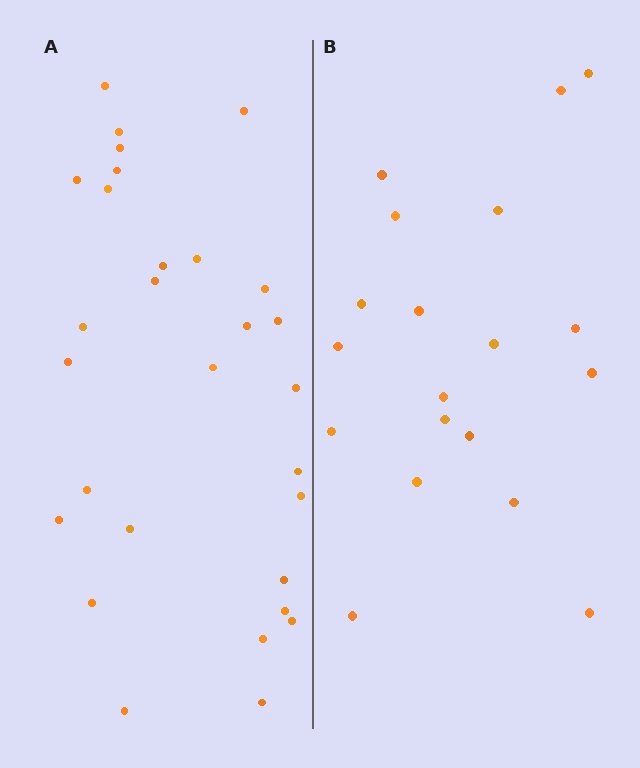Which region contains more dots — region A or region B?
Region A (the left region) has more dots.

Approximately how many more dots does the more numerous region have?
Region A has roughly 10 or so more dots than region B.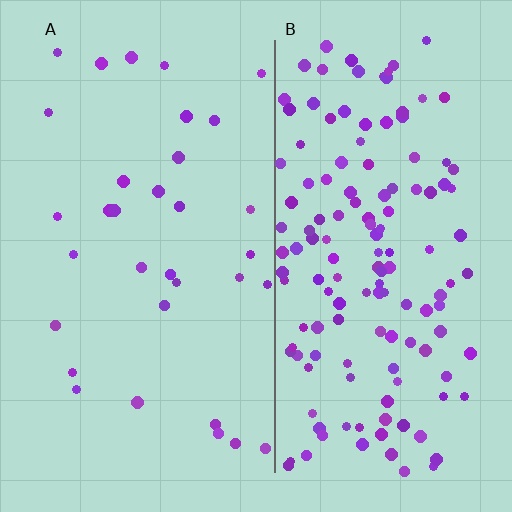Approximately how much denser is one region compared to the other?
Approximately 4.3× — region B over region A.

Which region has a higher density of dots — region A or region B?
B (the right).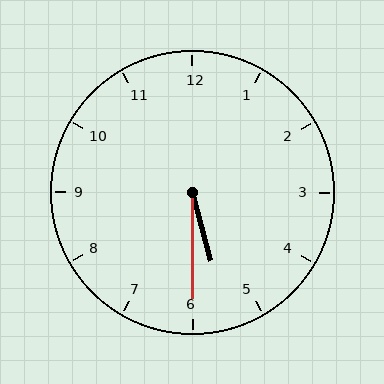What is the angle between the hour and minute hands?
Approximately 15 degrees.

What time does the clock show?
5:30.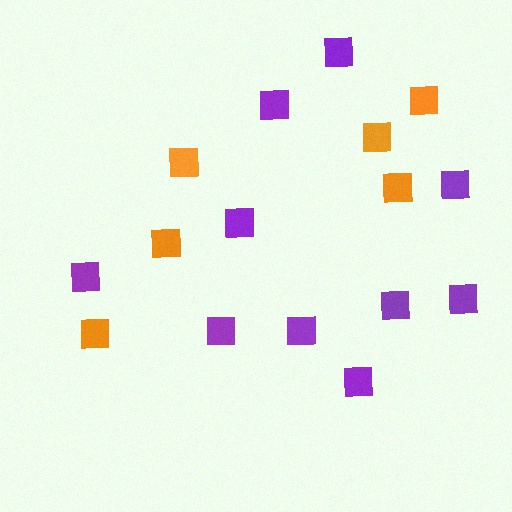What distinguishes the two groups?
There are 2 groups: one group of purple squares (10) and one group of orange squares (6).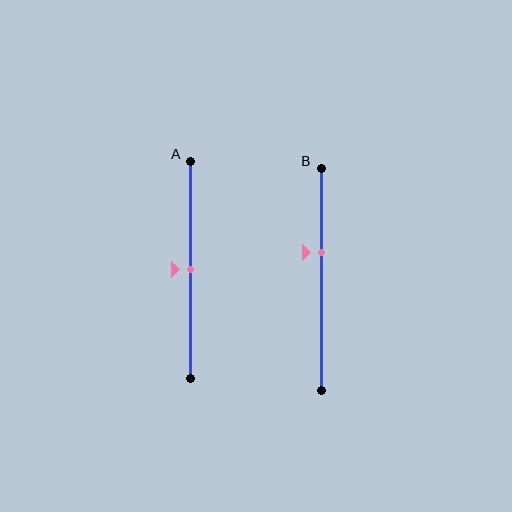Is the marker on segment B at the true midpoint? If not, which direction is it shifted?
No, the marker on segment B is shifted upward by about 12% of the segment length.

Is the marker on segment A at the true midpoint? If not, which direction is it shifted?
Yes, the marker on segment A is at the true midpoint.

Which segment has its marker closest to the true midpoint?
Segment A has its marker closest to the true midpoint.